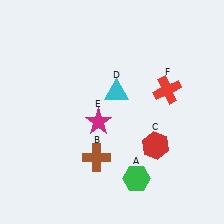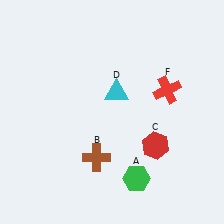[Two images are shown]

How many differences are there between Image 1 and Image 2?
There is 1 difference between the two images.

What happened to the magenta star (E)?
The magenta star (E) was removed in Image 2. It was in the bottom-left area of Image 1.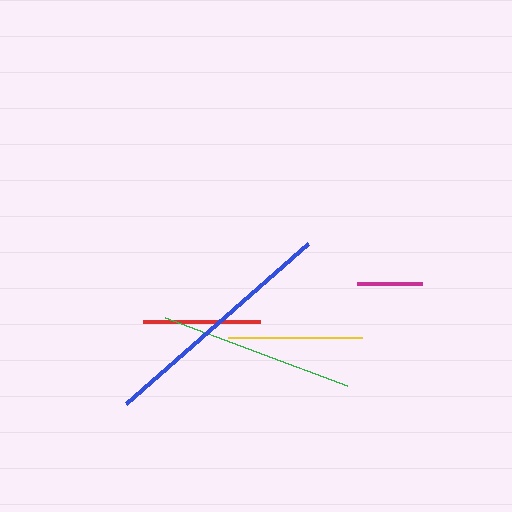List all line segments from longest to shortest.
From longest to shortest: blue, green, yellow, red, magenta.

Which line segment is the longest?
The blue line is the longest at approximately 242 pixels.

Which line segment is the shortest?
The magenta line is the shortest at approximately 65 pixels.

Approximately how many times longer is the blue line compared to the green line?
The blue line is approximately 1.2 times the length of the green line.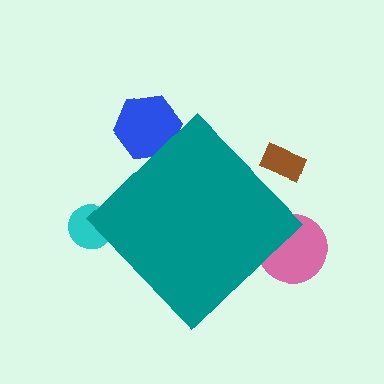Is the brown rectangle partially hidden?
Yes, the brown rectangle is partially hidden behind the teal diamond.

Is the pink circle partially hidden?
Yes, the pink circle is partially hidden behind the teal diamond.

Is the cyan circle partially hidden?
Yes, the cyan circle is partially hidden behind the teal diamond.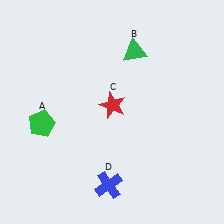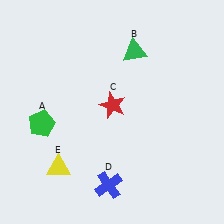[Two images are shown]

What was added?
A yellow triangle (E) was added in Image 2.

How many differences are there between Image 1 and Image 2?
There is 1 difference between the two images.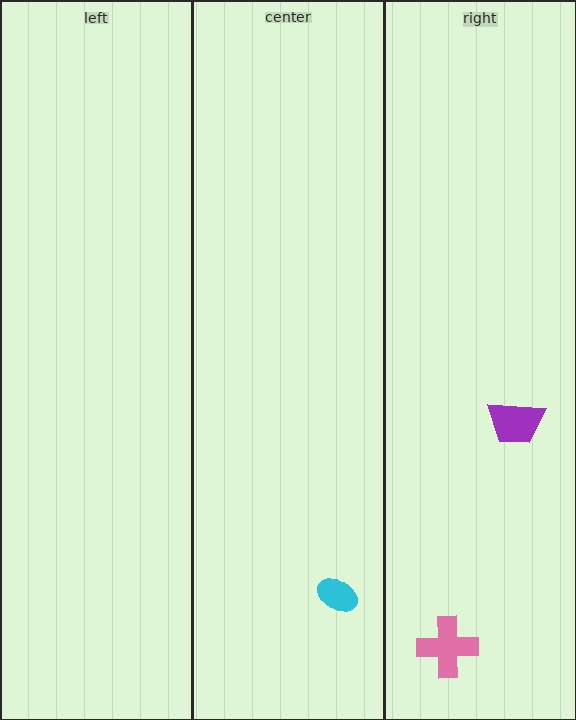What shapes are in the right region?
The purple trapezoid, the pink cross.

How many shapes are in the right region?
2.